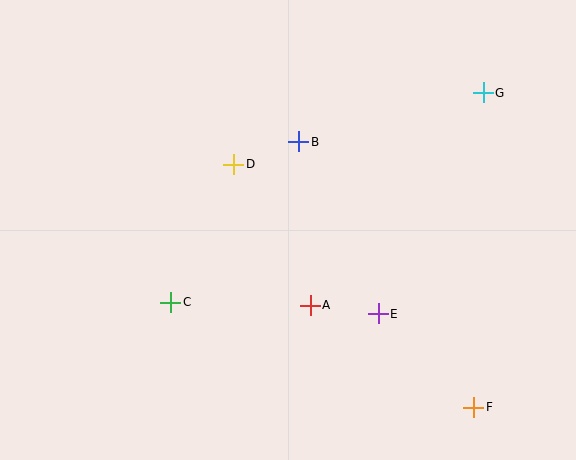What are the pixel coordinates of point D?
Point D is at (234, 164).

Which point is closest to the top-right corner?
Point G is closest to the top-right corner.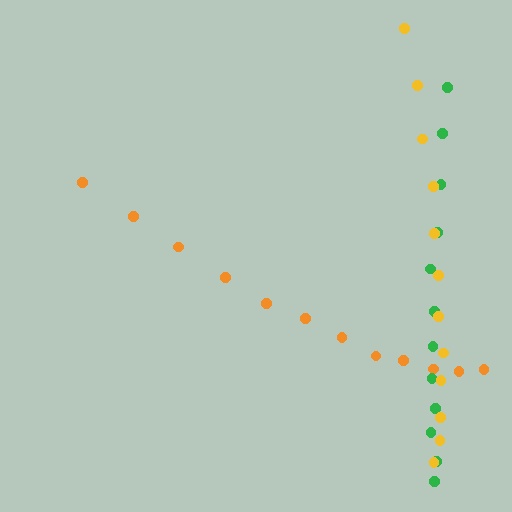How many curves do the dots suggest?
There are 3 distinct paths.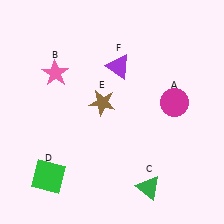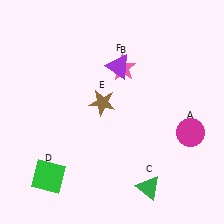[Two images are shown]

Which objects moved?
The objects that moved are: the magenta circle (A), the pink star (B).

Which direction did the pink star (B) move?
The pink star (B) moved right.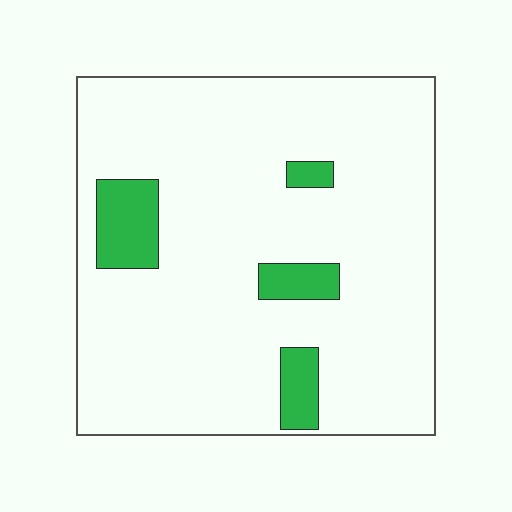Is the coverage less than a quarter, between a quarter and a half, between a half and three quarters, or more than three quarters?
Less than a quarter.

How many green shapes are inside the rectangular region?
4.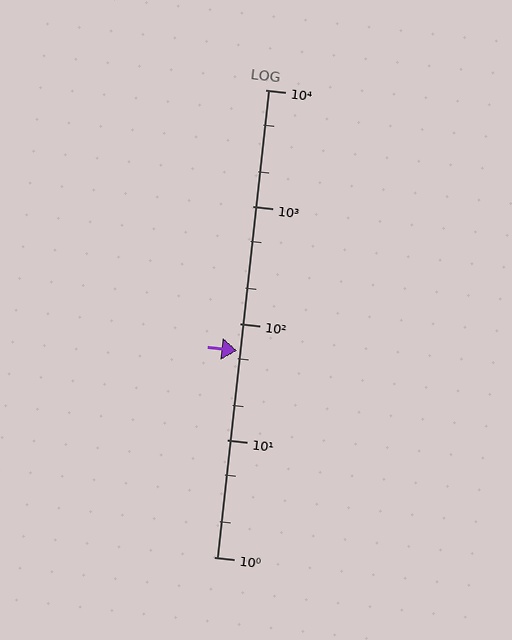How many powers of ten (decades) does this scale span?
The scale spans 4 decades, from 1 to 10000.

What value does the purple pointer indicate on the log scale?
The pointer indicates approximately 58.